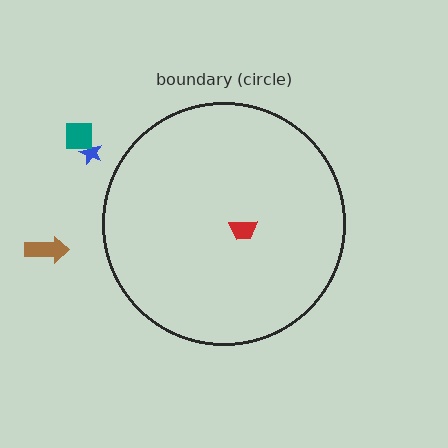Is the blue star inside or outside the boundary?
Outside.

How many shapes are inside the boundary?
1 inside, 3 outside.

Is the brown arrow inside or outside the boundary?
Outside.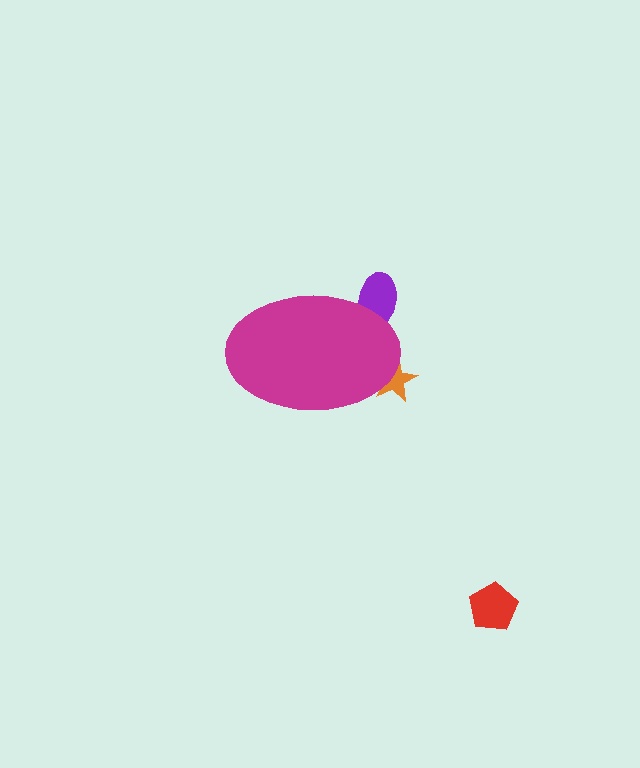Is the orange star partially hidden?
Yes, the orange star is partially hidden behind the magenta ellipse.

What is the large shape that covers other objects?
A magenta ellipse.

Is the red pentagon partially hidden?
No, the red pentagon is fully visible.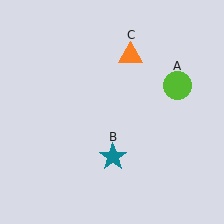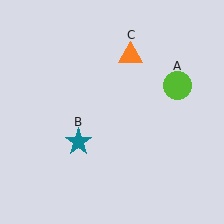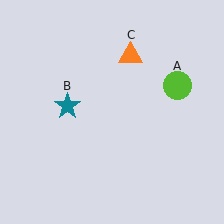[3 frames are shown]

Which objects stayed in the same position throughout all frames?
Lime circle (object A) and orange triangle (object C) remained stationary.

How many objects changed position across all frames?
1 object changed position: teal star (object B).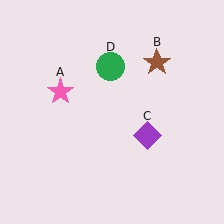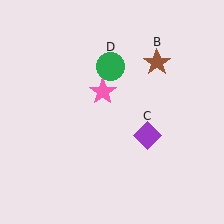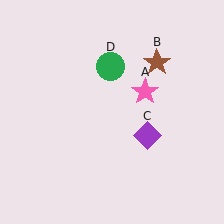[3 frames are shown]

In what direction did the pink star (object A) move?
The pink star (object A) moved right.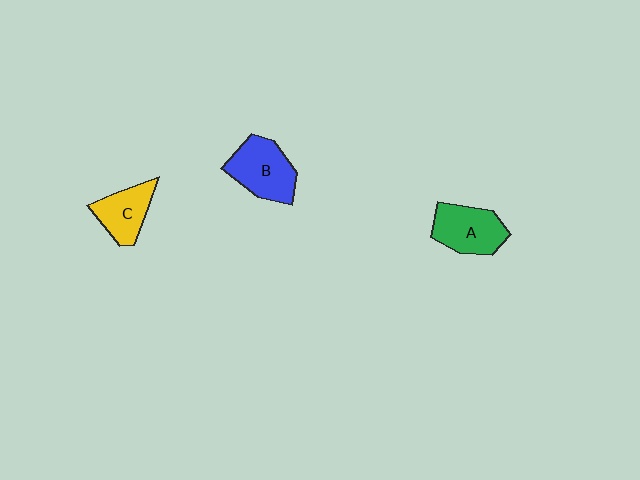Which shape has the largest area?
Shape B (blue).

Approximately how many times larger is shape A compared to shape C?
Approximately 1.2 times.